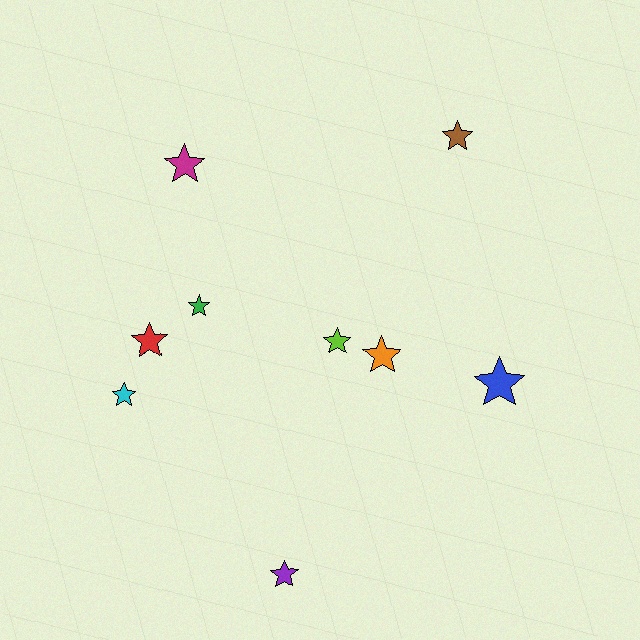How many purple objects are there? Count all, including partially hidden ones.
There is 1 purple object.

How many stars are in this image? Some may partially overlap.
There are 9 stars.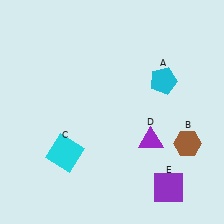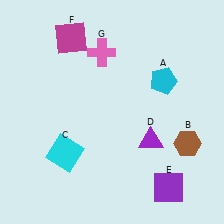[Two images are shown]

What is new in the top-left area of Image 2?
A pink cross (G) was added in the top-left area of Image 2.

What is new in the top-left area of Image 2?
A magenta square (F) was added in the top-left area of Image 2.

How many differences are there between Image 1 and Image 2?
There are 2 differences between the two images.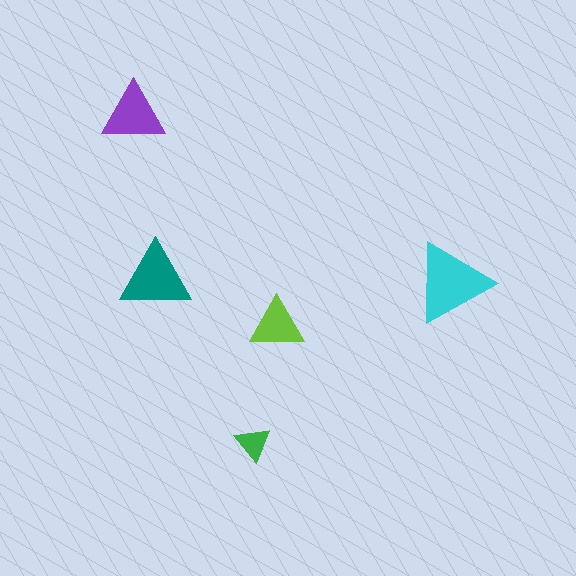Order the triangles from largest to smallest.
the cyan one, the teal one, the purple one, the lime one, the green one.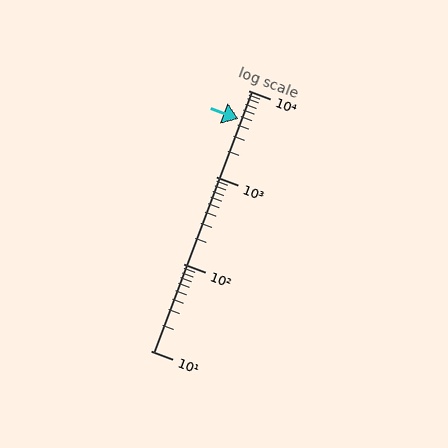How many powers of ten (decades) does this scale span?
The scale spans 3 decades, from 10 to 10000.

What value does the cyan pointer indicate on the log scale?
The pointer indicates approximately 4700.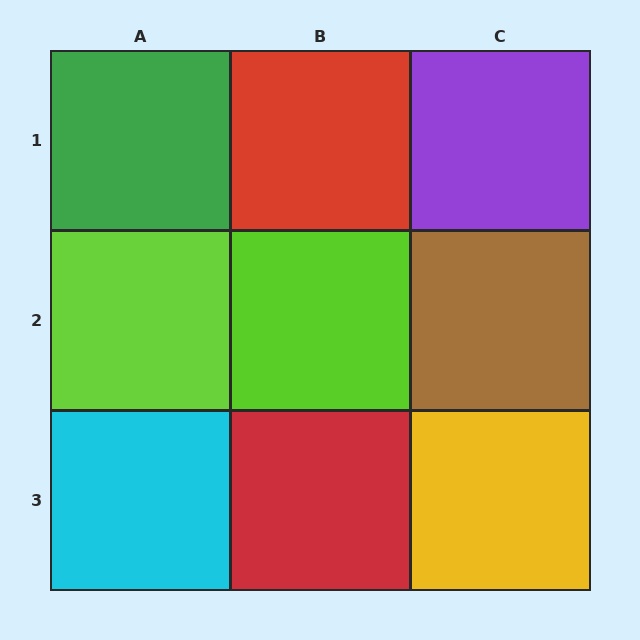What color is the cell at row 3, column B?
Red.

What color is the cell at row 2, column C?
Brown.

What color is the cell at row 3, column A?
Cyan.